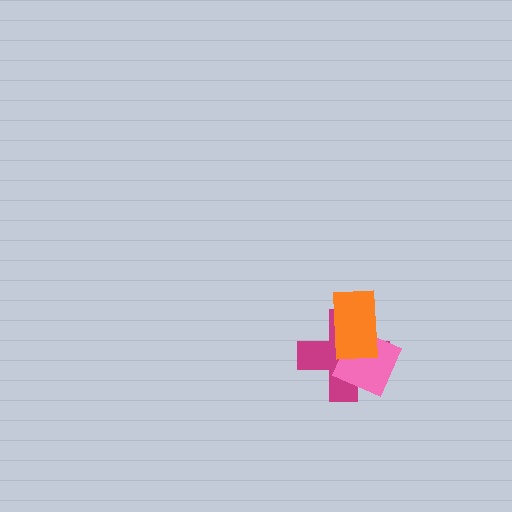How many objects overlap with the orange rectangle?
2 objects overlap with the orange rectangle.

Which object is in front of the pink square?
The orange rectangle is in front of the pink square.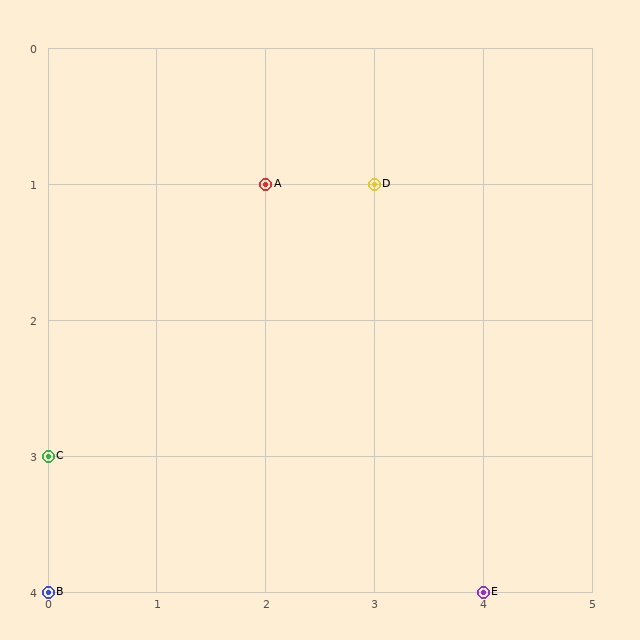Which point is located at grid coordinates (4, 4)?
Point E is at (4, 4).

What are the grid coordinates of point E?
Point E is at grid coordinates (4, 4).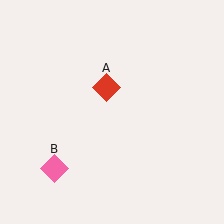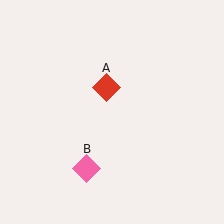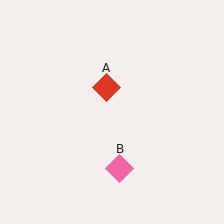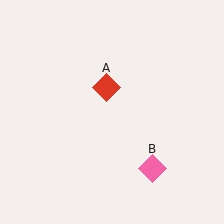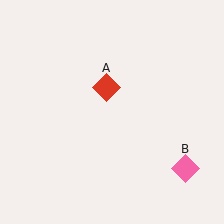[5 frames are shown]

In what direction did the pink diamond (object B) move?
The pink diamond (object B) moved right.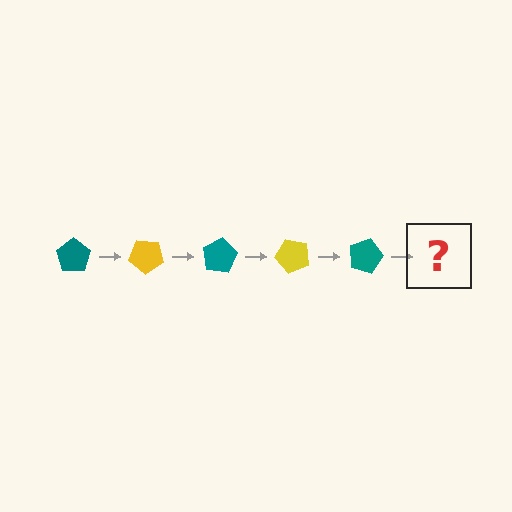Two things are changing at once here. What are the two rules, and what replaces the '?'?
The two rules are that it rotates 40 degrees each step and the color cycles through teal and yellow. The '?' should be a yellow pentagon, rotated 200 degrees from the start.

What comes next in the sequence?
The next element should be a yellow pentagon, rotated 200 degrees from the start.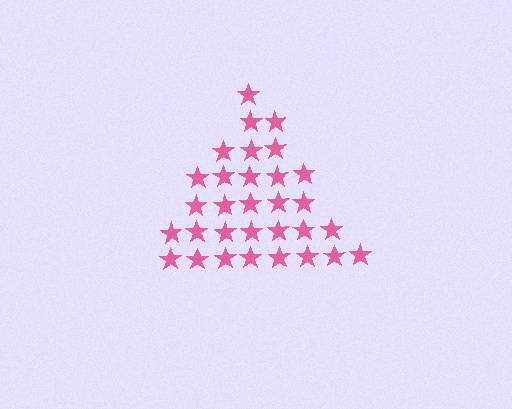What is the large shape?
The large shape is a triangle.